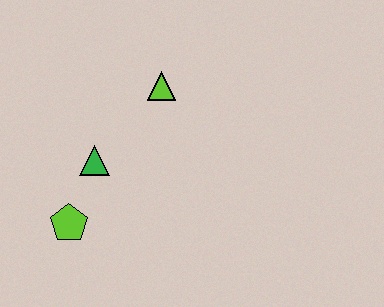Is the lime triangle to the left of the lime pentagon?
No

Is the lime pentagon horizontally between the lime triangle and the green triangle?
No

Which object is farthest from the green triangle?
The lime triangle is farthest from the green triangle.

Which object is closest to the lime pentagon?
The green triangle is closest to the lime pentagon.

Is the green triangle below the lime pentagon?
No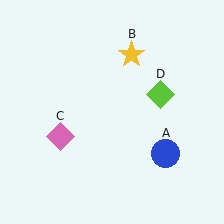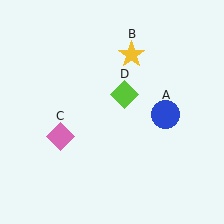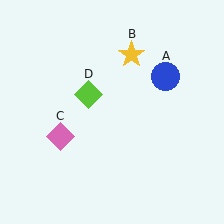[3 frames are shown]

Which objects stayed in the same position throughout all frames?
Yellow star (object B) and pink diamond (object C) remained stationary.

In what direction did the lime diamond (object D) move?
The lime diamond (object D) moved left.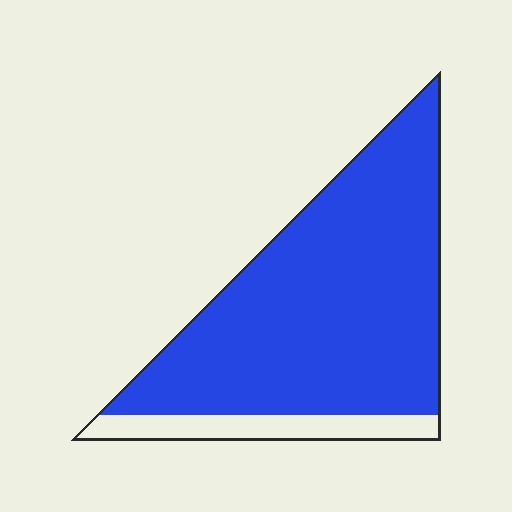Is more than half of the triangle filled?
Yes.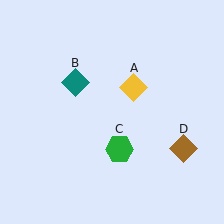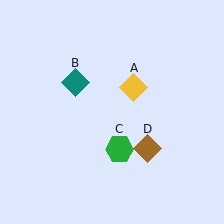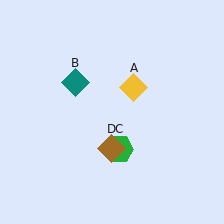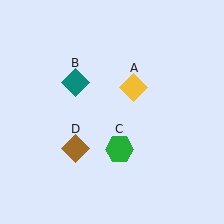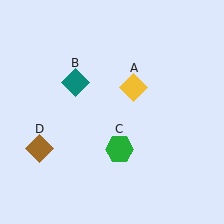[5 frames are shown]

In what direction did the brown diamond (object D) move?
The brown diamond (object D) moved left.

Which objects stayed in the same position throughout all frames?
Yellow diamond (object A) and teal diamond (object B) and green hexagon (object C) remained stationary.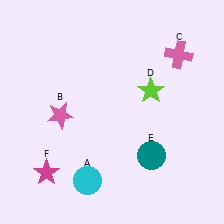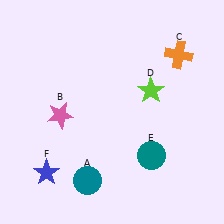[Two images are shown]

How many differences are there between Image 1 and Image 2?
There are 3 differences between the two images.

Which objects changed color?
A changed from cyan to teal. C changed from pink to orange. F changed from magenta to blue.